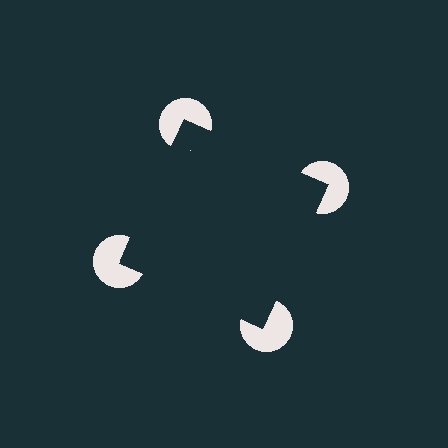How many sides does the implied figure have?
4 sides.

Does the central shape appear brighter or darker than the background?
It typically appears slightly darker than the background, even though no actual brightness change is drawn.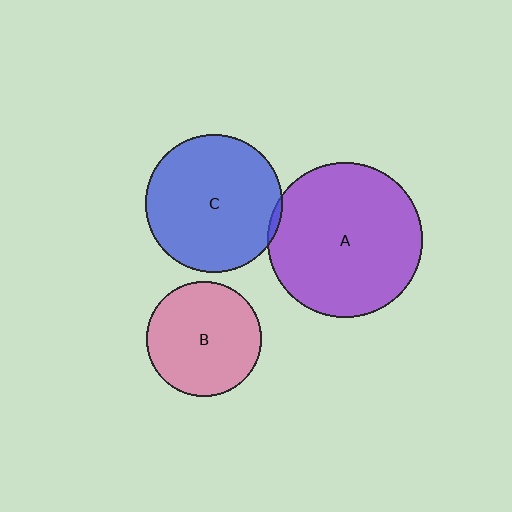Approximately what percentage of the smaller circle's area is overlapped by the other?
Approximately 5%.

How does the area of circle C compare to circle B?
Approximately 1.4 times.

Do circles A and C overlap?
Yes.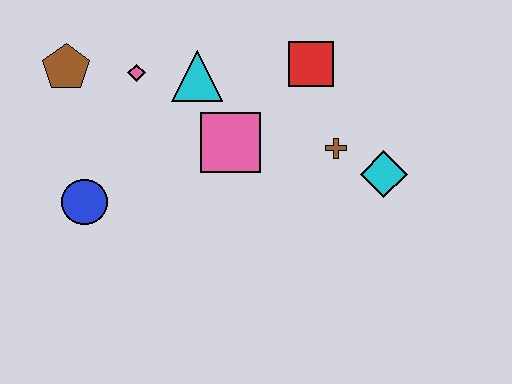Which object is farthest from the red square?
The blue circle is farthest from the red square.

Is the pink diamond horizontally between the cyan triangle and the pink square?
No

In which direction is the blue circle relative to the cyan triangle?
The blue circle is below the cyan triangle.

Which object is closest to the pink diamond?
The cyan triangle is closest to the pink diamond.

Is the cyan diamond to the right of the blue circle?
Yes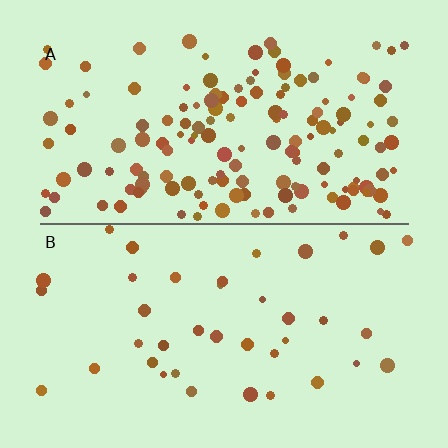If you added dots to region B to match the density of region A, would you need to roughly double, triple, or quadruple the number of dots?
Approximately quadruple.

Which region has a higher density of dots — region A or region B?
A (the top).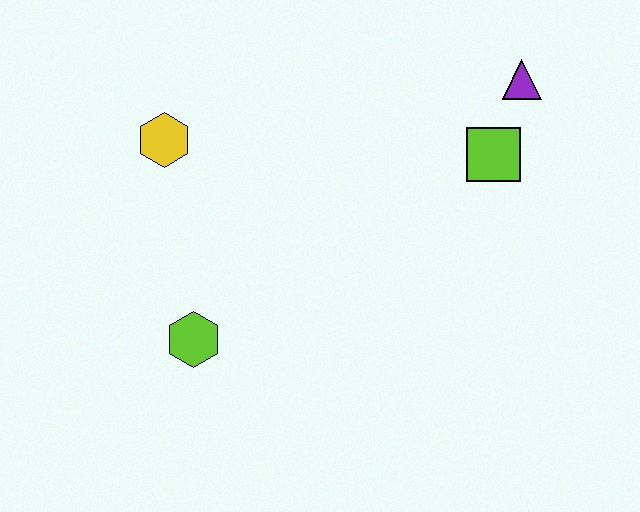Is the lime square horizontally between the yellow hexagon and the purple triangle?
Yes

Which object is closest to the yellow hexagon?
The lime hexagon is closest to the yellow hexagon.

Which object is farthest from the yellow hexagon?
The purple triangle is farthest from the yellow hexagon.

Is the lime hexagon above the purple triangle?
No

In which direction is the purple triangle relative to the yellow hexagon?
The purple triangle is to the right of the yellow hexagon.